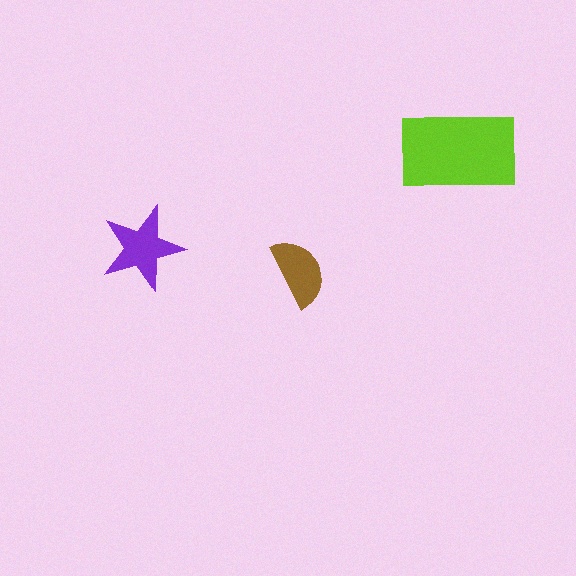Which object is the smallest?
The brown semicircle.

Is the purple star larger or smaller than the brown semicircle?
Larger.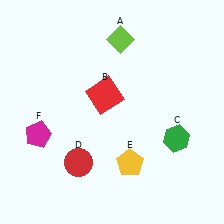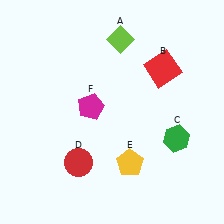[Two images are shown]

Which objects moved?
The objects that moved are: the red square (B), the magenta pentagon (F).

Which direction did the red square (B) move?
The red square (B) moved right.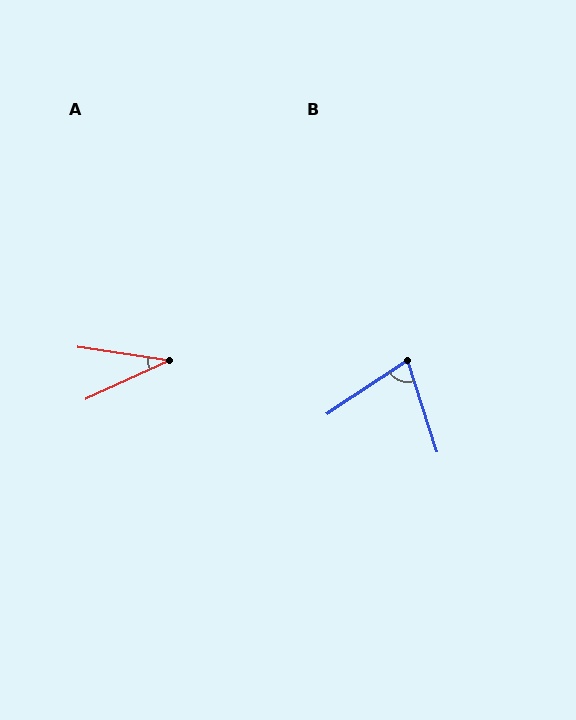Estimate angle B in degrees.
Approximately 74 degrees.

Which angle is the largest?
B, at approximately 74 degrees.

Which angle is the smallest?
A, at approximately 33 degrees.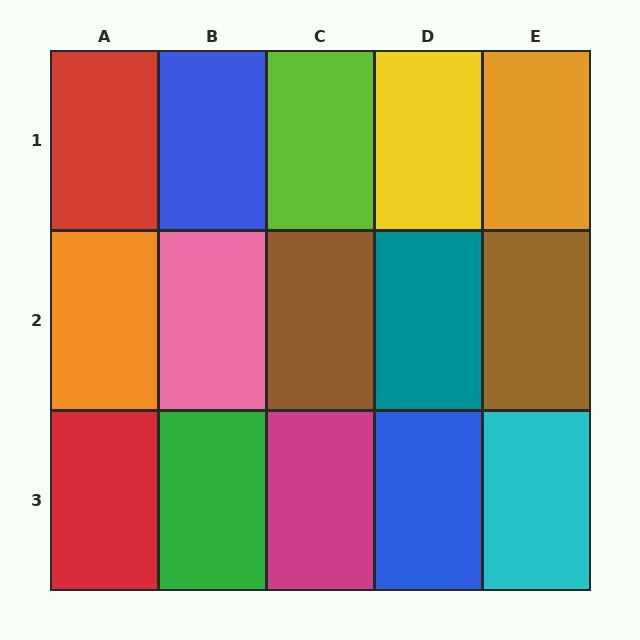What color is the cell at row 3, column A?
Red.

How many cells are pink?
1 cell is pink.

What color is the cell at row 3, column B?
Green.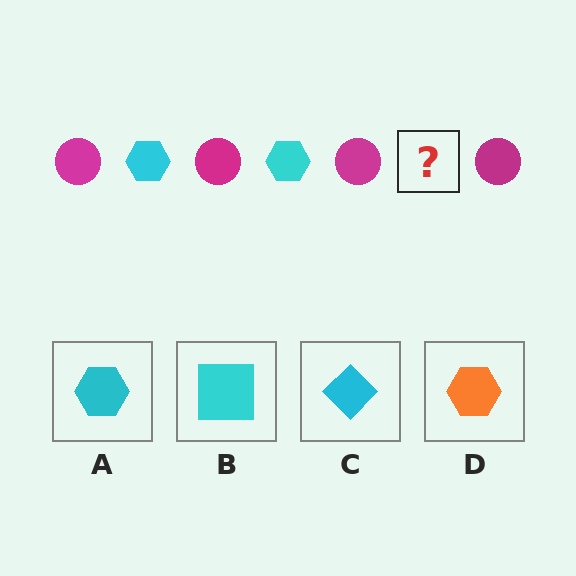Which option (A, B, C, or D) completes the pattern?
A.